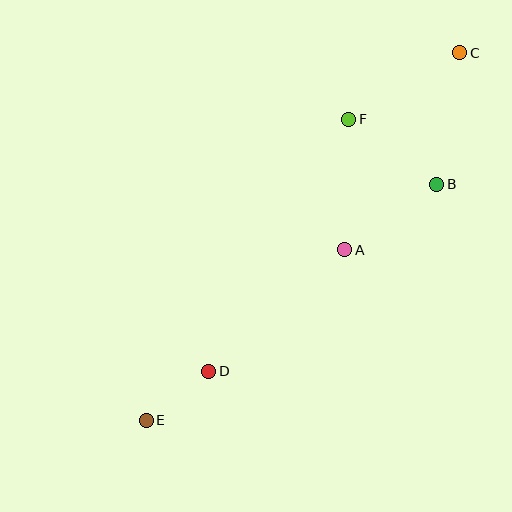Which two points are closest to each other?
Points D and E are closest to each other.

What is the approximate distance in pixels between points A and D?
The distance between A and D is approximately 183 pixels.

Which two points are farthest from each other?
Points C and E are farthest from each other.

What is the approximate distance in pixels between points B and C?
The distance between B and C is approximately 133 pixels.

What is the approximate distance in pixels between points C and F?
The distance between C and F is approximately 129 pixels.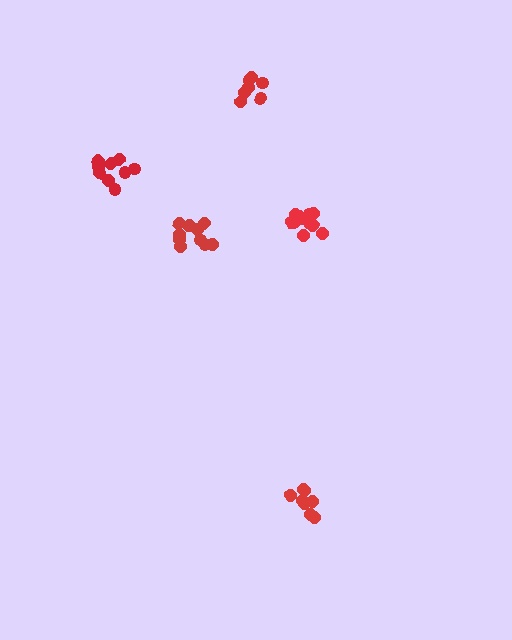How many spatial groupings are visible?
There are 5 spatial groupings.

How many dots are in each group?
Group 1: 13 dots, Group 2: 10 dots, Group 3: 8 dots, Group 4: 7 dots, Group 5: 9 dots (47 total).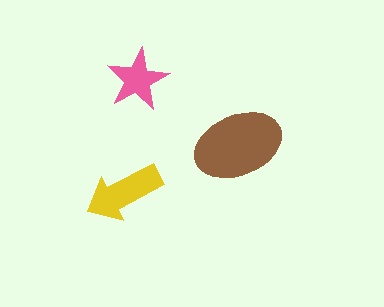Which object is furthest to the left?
The yellow arrow is leftmost.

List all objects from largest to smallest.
The brown ellipse, the yellow arrow, the pink star.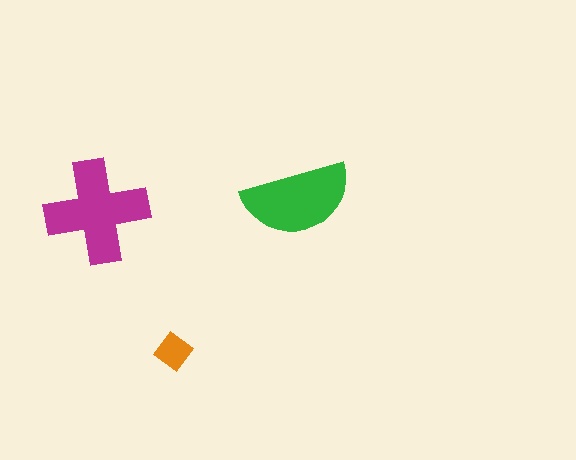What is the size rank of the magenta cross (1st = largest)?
1st.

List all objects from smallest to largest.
The orange diamond, the green semicircle, the magenta cross.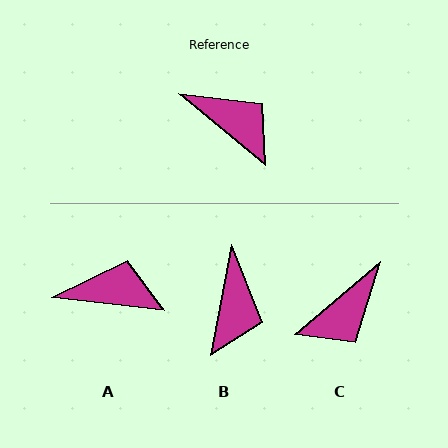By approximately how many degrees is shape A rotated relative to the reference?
Approximately 33 degrees counter-clockwise.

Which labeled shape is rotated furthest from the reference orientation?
C, about 100 degrees away.